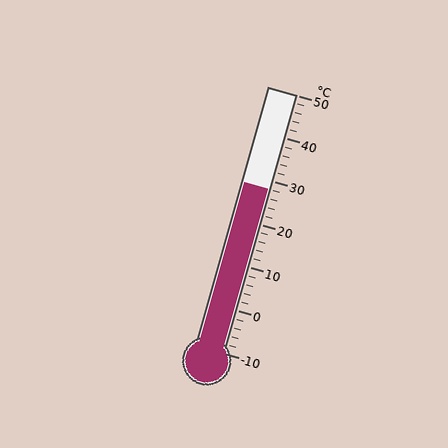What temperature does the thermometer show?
The thermometer shows approximately 28°C.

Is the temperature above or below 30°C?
The temperature is below 30°C.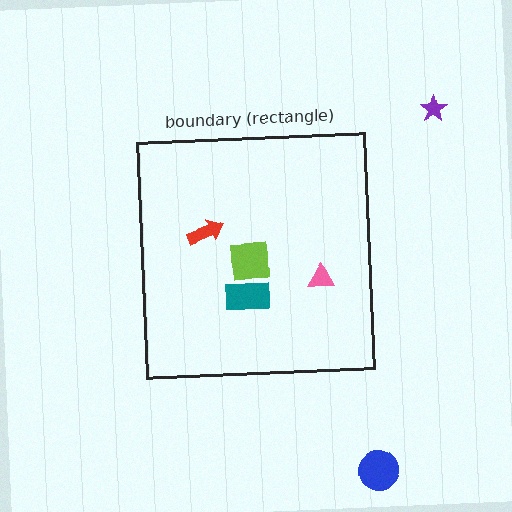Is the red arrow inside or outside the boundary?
Inside.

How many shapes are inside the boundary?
4 inside, 2 outside.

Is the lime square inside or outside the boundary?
Inside.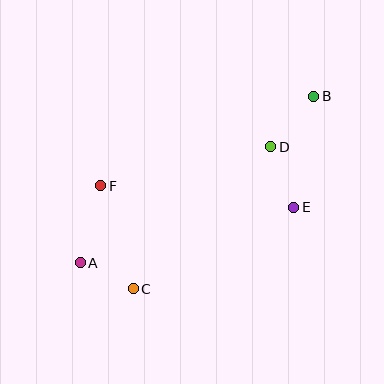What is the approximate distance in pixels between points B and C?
The distance between B and C is approximately 264 pixels.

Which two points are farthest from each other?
Points A and B are farthest from each other.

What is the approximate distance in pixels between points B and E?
The distance between B and E is approximately 112 pixels.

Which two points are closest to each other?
Points A and C are closest to each other.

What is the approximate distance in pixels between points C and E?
The distance between C and E is approximately 180 pixels.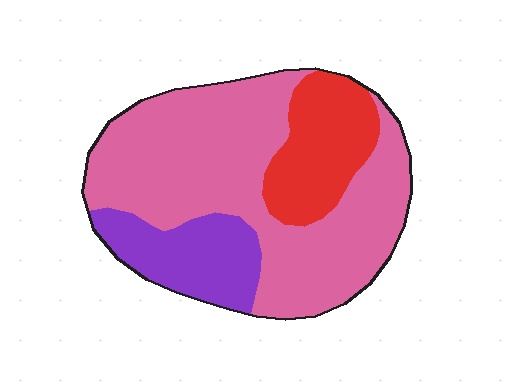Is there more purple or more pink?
Pink.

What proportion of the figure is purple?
Purple covers 18% of the figure.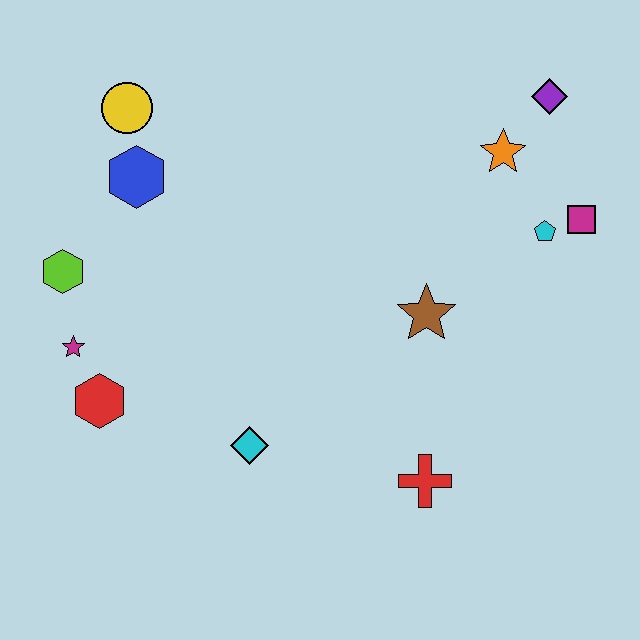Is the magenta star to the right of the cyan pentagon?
No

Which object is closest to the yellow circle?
The blue hexagon is closest to the yellow circle.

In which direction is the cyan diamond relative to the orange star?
The cyan diamond is below the orange star.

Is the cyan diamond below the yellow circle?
Yes